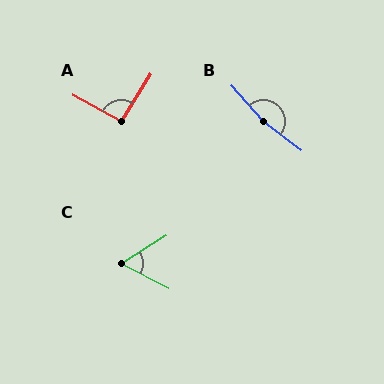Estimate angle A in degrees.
Approximately 93 degrees.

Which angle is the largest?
B, at approximately 168 degrees.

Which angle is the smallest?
C, at approximately 60 degrees.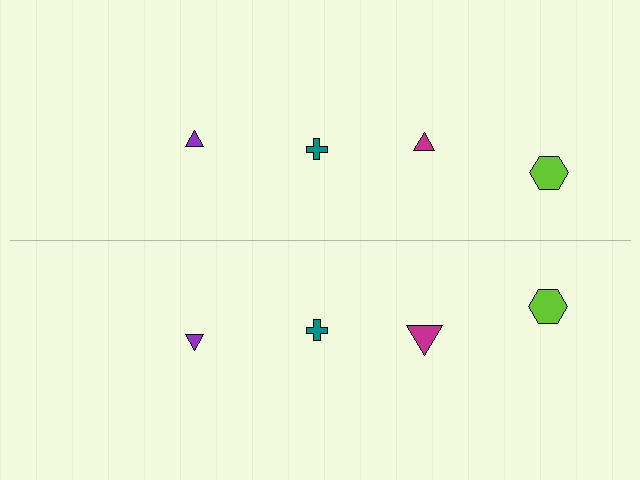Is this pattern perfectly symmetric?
No, the pattern is not perfectly symmetric. The magenta triangle on the bottom side has a different size than its mirror counterpart.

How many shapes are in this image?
There are 8 shapes in this image.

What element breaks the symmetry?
The magenta triangle on the bottom side has a different size than its mirror counterpart.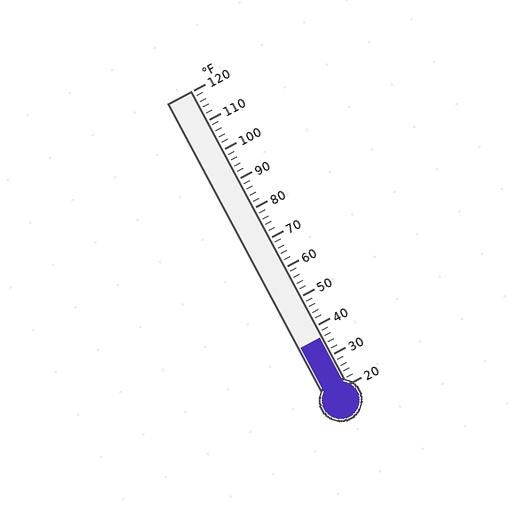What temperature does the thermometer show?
The thermometer shows approximately 36°F.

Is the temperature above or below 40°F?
The temperature is below 40°F.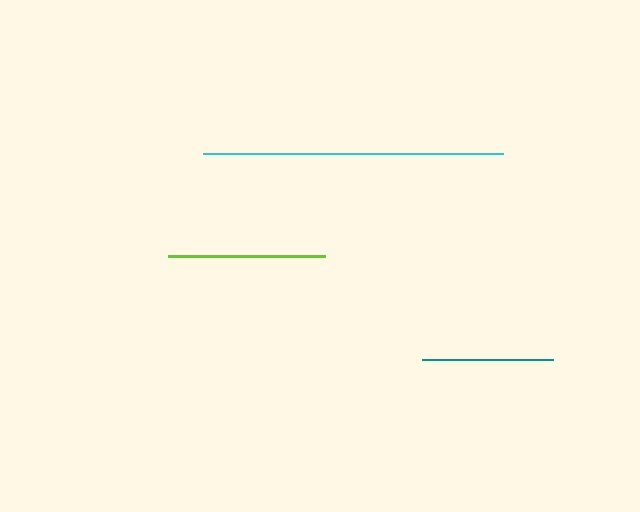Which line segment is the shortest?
The teal line is the shortest at approximately 131 pixels.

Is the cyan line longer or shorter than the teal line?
The cyan line is longer than the teal line.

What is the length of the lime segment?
The lime segment is approximately 157 pixels long.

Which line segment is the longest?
The cyan line is the longest at approximately 300 pixels.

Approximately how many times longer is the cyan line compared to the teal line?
The cyan line is approximately 2.3 times the length of the teal line.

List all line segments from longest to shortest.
From longest to shortest: cyan, lime, teal.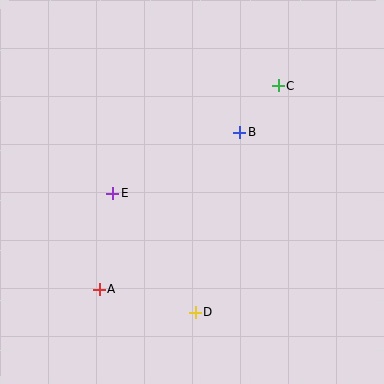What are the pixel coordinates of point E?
Point E is at (113, 193).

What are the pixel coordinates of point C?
Point C is at (278, 86).